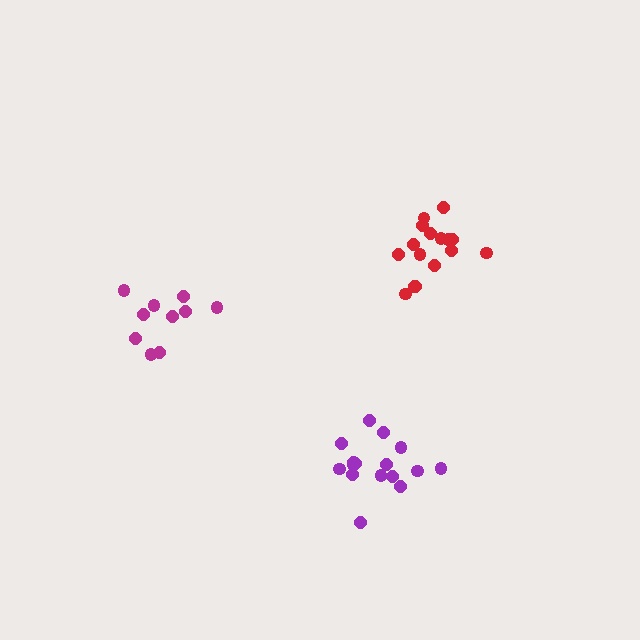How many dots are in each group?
Group 1: 10 dots, Group 2: 16 dots, Group 3: 16 dots (42 total).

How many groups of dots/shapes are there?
There are 3 groups.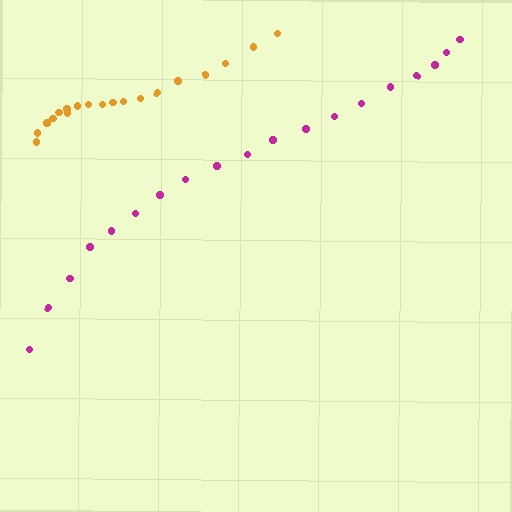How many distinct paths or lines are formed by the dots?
There are 2 distinct paths.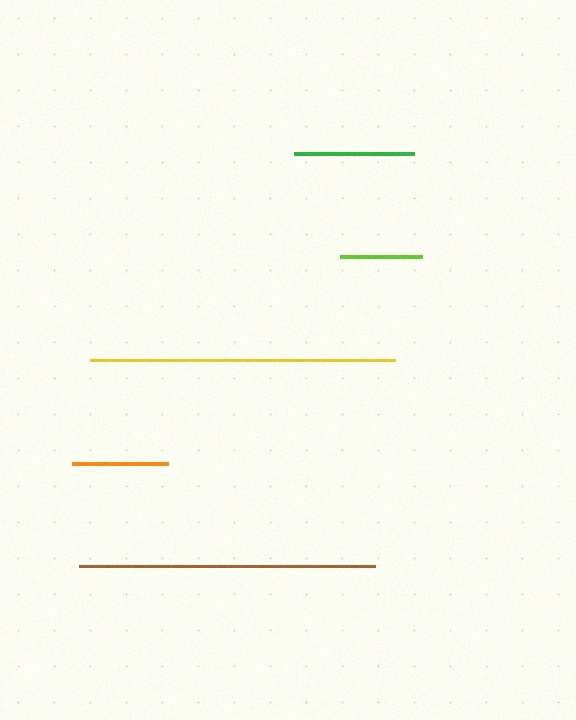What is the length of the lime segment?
The lime segment is approximately 82 pixels long.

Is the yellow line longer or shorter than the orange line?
The yellow line is longer than the orange line.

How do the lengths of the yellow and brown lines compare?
The yellow and brown lines are approximately the same length.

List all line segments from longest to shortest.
From longest to shortest: yellow, brown, green, orange, lime.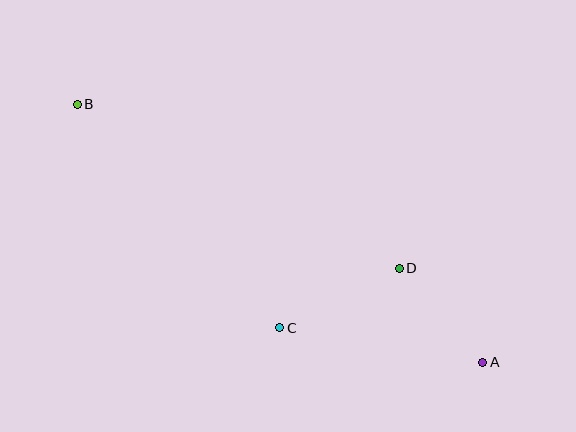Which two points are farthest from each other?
Points A and B are farthest from each other.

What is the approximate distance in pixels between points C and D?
The distance between C and D is approximately 133 pixels.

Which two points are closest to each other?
Points A and D are closest to each other.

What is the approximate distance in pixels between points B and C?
The distance between B and C is approximately 302 pixels.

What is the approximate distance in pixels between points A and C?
The distance between A and C is approximately 206 pixels.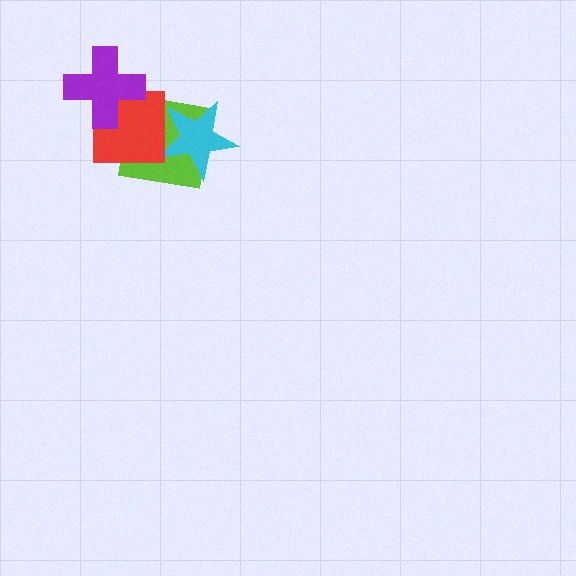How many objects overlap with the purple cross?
1 object overlaps with the purple cross.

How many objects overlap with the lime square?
2 objects overlap with the lime square.